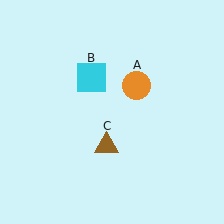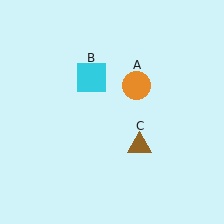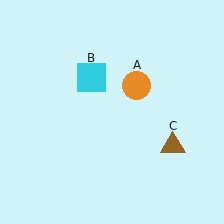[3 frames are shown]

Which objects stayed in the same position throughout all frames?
Orange circle (object A) and cyan square (object B) remained stationary.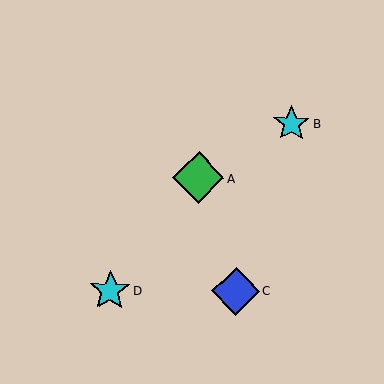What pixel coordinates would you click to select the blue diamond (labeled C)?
Click at (236, 291) to select the blue diamond C.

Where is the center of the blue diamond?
The center of the blue diamond is at (236, 291).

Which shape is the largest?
The green diamond (labeled A) is the largest.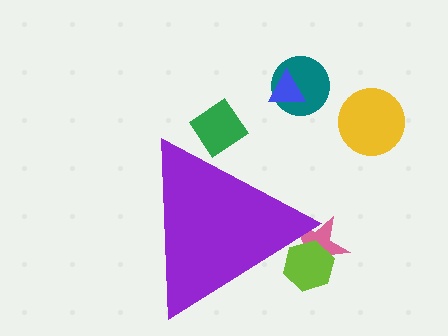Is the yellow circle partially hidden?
No, the yellow circle is fully visible.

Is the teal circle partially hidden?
No, the teal circle is fully visible.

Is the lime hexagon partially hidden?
Yes, the lime hexagon is partially hidden behind the purple triangle.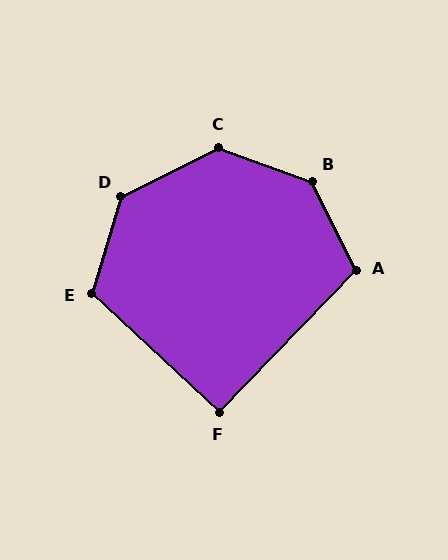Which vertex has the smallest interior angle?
F, at approximately 91 degrees.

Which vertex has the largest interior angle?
B, at approximately 136 degrees.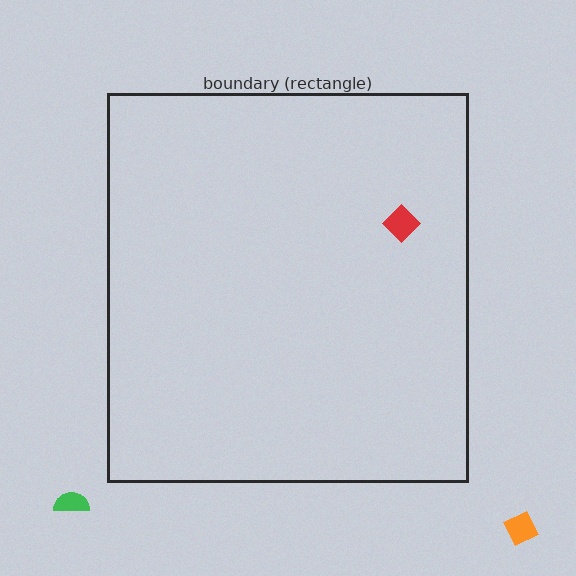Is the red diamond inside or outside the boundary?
Inside.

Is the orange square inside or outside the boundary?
Outside.